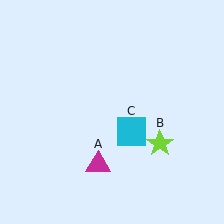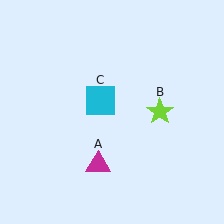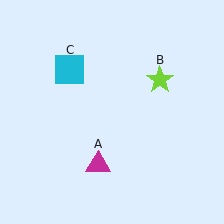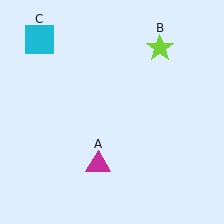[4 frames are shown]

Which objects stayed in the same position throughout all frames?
Magenta triangle (object A) remained stationary.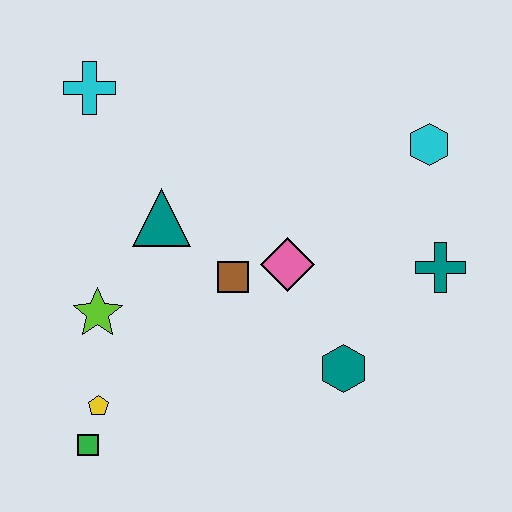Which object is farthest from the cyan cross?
The teal cross is farthest from the cyan cross.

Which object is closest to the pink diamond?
The brown square is closest to the pink diamond.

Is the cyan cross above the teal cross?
Yes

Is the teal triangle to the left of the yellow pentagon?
No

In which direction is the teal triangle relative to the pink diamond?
The teal triangle is to the left of the pink diamond.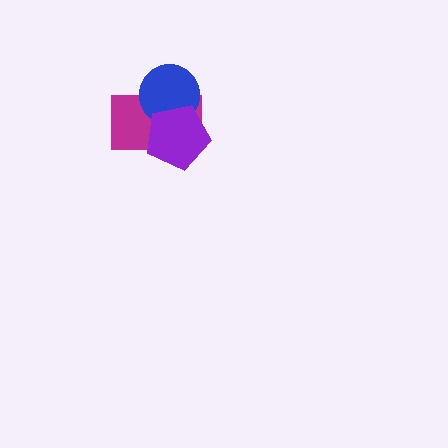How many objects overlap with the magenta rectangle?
2 objects overlap with the magenta rectangle.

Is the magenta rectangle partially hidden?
Yes, it is partially covered by another shape.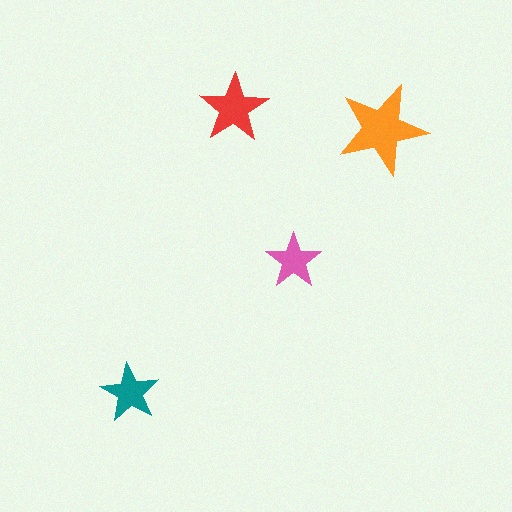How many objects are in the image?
There are 4 objects in the image.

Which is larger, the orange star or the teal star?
The orange one.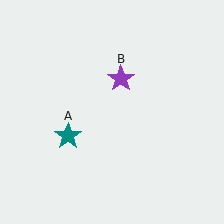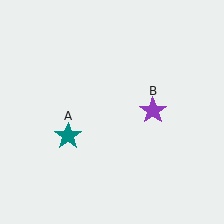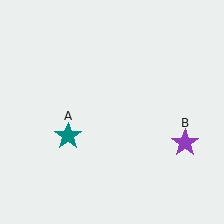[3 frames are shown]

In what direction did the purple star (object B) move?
The purple star (object B) moved down and to the right.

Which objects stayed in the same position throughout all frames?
Teal star (object A) remained stationary.